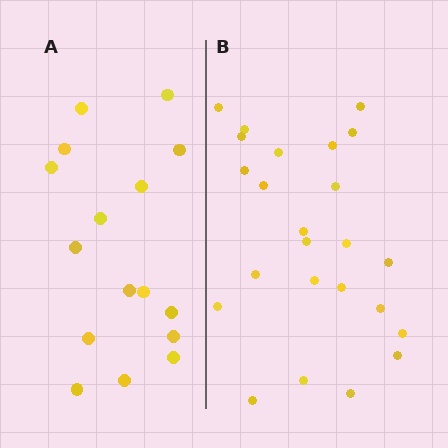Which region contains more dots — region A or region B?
Region B (the right region) has more dots.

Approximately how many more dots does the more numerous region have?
Region B has roughly 8 or so more dots than region A.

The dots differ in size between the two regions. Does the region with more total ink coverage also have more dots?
No. Region A has more total ink coverage because its dots are larger, but region B actually contains more individual dots. Total area can be misleading — the number of items is what matters here.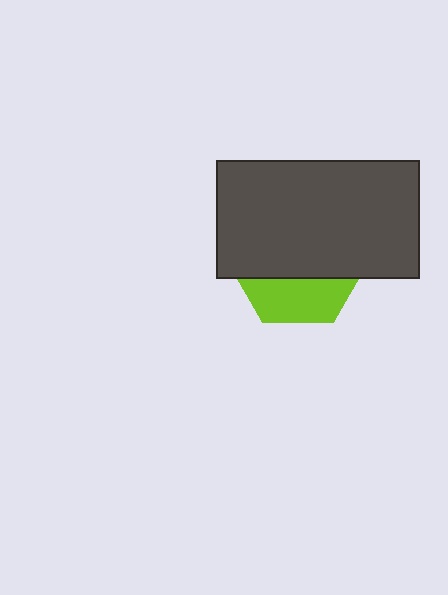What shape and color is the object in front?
The object in front is a dark gray rectangle.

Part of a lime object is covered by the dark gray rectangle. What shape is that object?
It is a hexagon.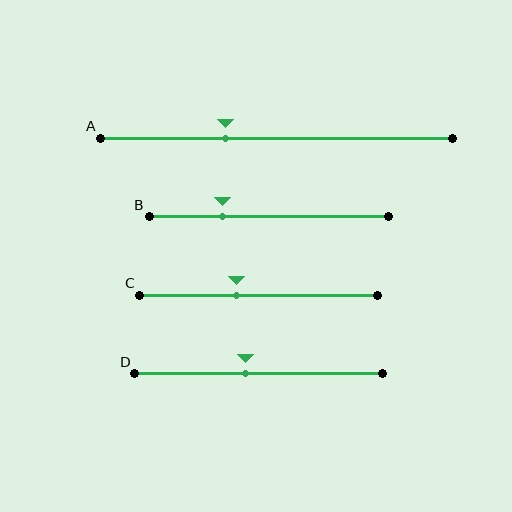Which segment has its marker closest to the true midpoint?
Segment D has its marker closest to the true midpoint.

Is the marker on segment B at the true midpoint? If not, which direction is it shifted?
No, the marker on segment B is shifted to the left by about 19% of the segment length.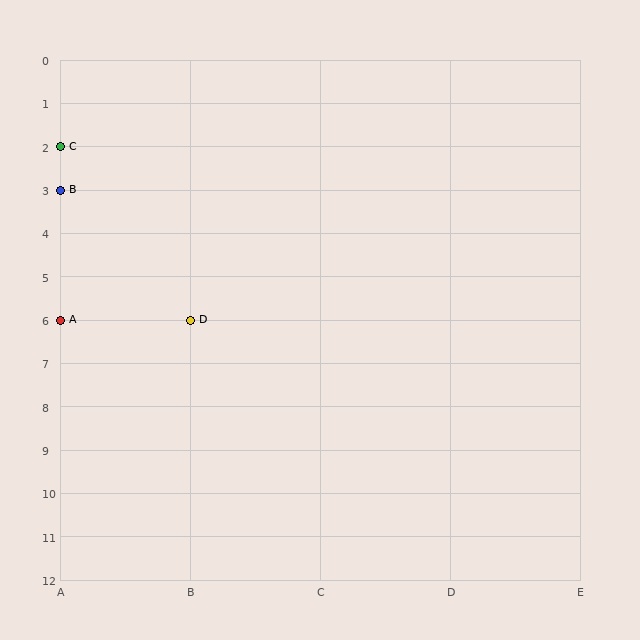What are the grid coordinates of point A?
Point A is at grid coordinates (A, 6).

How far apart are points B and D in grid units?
Points B and D are 1 column and 3 rows apart (about 3.2 grid units diagonally).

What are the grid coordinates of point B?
Point B is at grid coordinates (A, 3).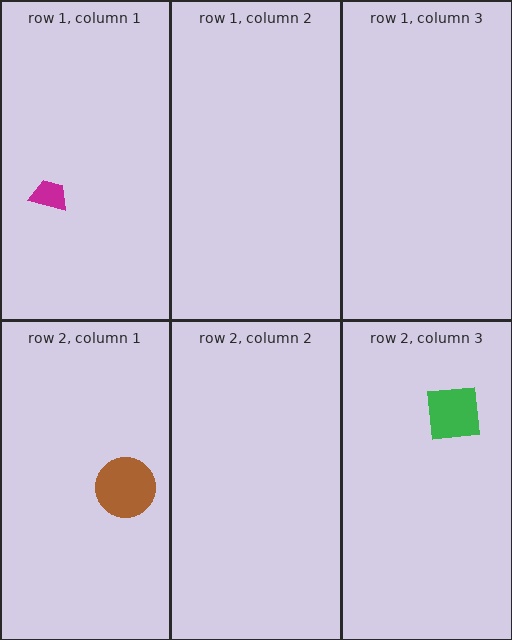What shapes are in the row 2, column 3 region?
The green square.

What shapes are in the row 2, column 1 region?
The brown circle.